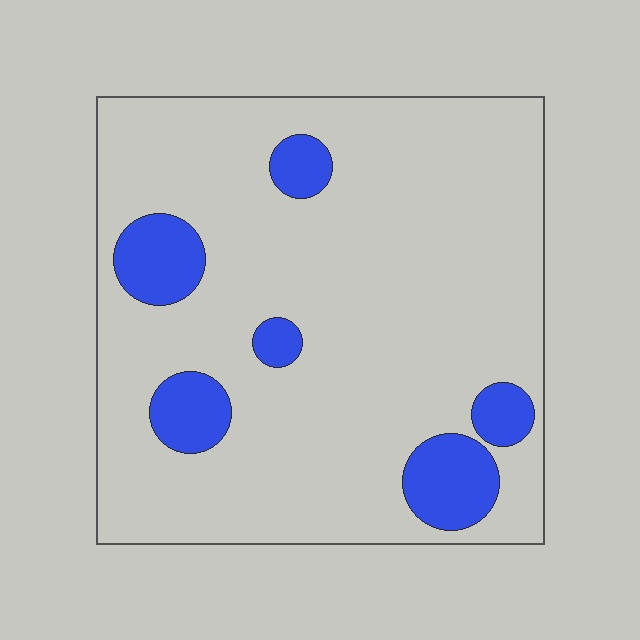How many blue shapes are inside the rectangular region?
6.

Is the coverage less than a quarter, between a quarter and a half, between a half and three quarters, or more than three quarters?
Less than a quarter.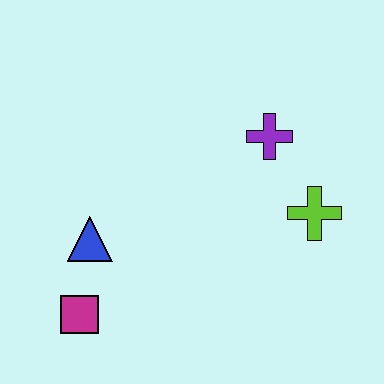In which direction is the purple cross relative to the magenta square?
The purple cross is to the right of the magenta square.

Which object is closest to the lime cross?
The purple cross is closest to the lime cross.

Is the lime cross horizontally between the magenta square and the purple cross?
No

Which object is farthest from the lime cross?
The magenta square is farthest from the lime cross.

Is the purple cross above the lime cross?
Yes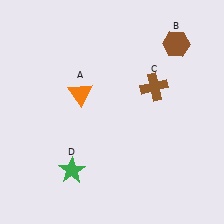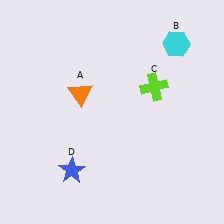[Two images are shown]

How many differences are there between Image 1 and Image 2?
There are 3 differences between the two images.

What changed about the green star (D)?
In Image 1, D is green. In Image 2, it changed to blue.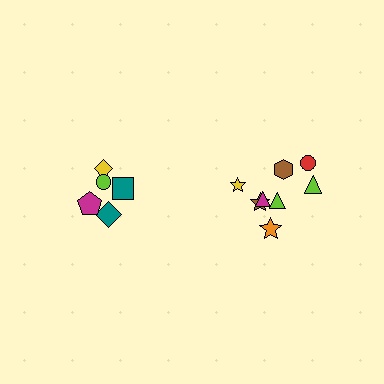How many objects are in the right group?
There are 8 objects.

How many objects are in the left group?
There are 5 objects.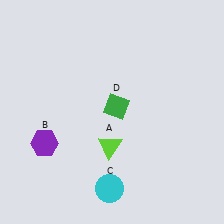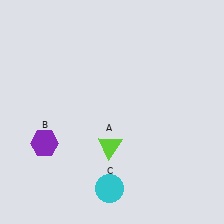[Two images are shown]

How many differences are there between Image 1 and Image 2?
There is 1 difference between the two images.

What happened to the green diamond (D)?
The green diamond (D) was removed in Image 2. It was in the top-right area of Image 1.